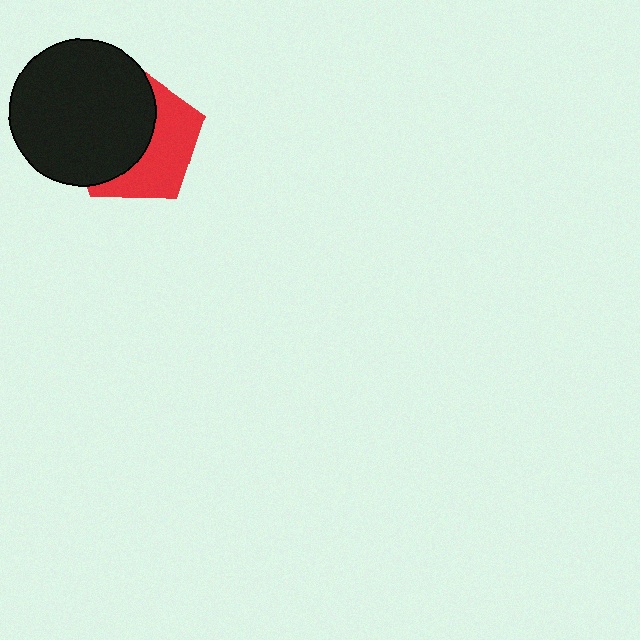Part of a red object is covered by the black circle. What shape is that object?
It is a pentagon.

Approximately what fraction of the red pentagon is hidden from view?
Roughly 55% of the red pentagon is hidden behind the black circle.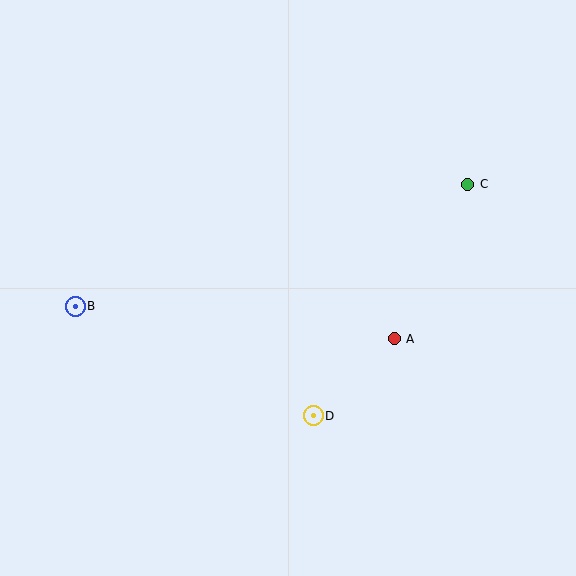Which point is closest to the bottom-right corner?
Point A is closest to the bottom-right corner.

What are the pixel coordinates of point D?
Point D is at (313, 416).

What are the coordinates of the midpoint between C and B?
The midpoint between C and B is at (271, 245).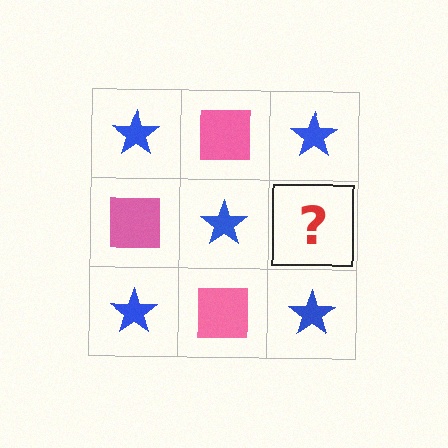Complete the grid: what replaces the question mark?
The question mark should be replaced with a pink square.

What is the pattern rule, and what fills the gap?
The rule is that it alternates blue star and pink square in a checkerboard pattern. The gap should be filled with a pink square.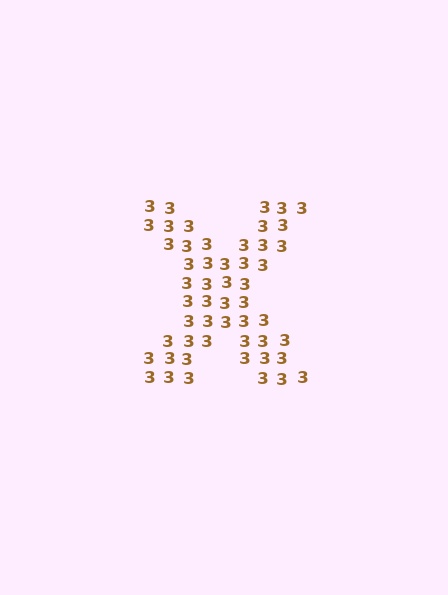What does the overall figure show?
The overall figure shows the letter X.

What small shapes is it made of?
It is made of small digit 3's.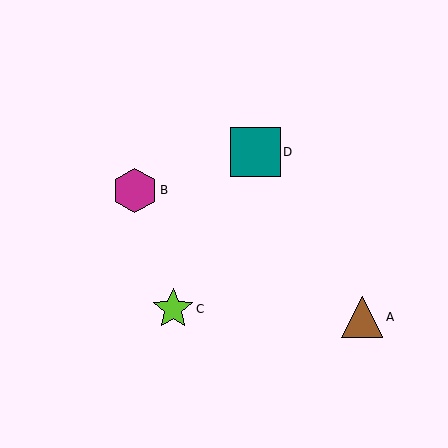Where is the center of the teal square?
The center of the teal square is at (255, 152).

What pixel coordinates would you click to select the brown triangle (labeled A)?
Click at (362, 317) to select the brown triangle A.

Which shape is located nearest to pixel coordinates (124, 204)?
The magenta hexagon (labeled B) at (135, 190) is nearest to that location.